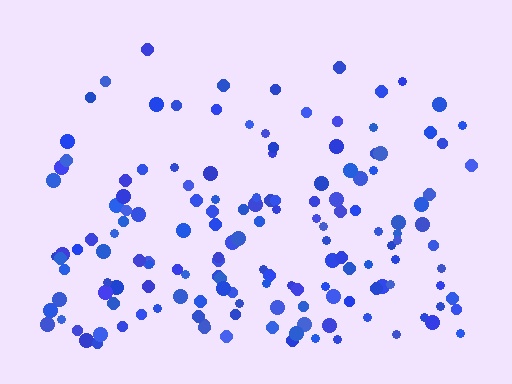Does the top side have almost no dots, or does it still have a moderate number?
Still a moderate number, just noticeably fewer than the bottom.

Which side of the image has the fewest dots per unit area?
The top.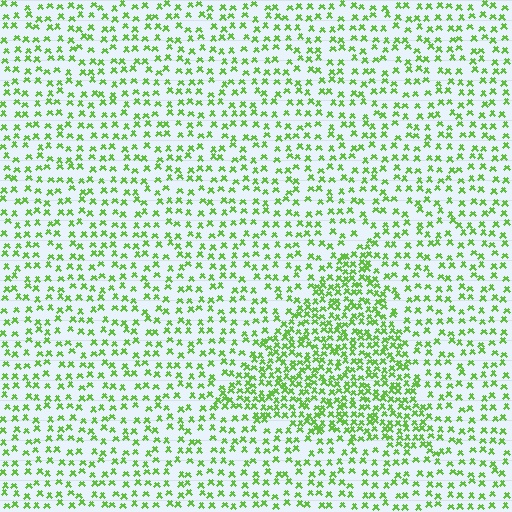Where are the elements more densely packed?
The elements are more densely packed inside the triangle boundary.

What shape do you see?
I see a triangle.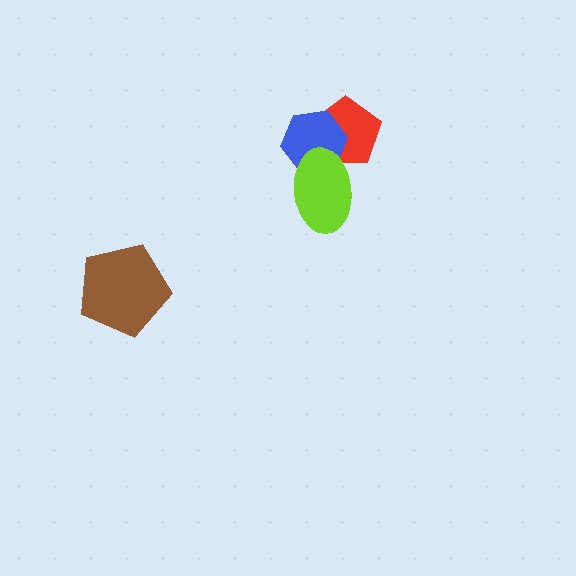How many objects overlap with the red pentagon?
2 objects overlap with the red pentagon.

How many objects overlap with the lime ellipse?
2 objects overlap with the lime ellipse.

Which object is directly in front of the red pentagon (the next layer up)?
The blue hexagon is directly in front of the red pentagon.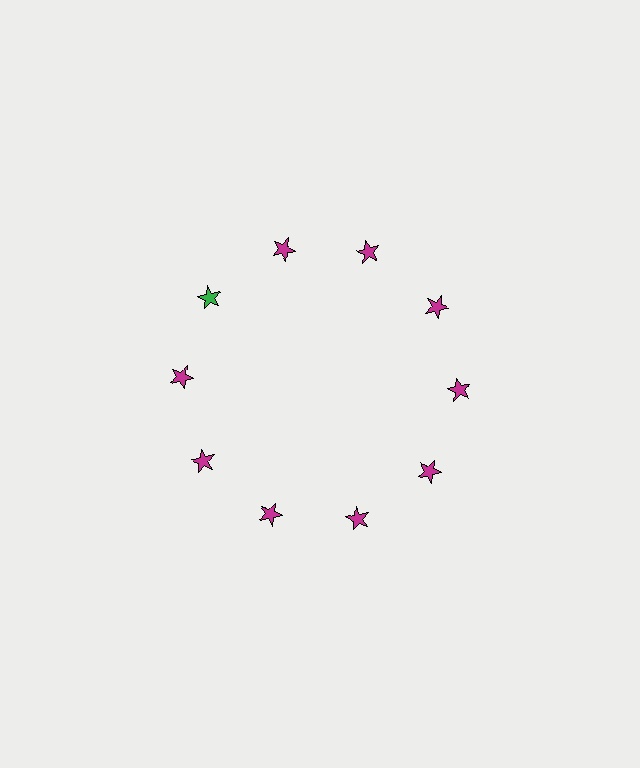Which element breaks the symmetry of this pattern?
The green star at roughly the 10 o'clock position breaks the symmetry. All other shapes are magenta stars.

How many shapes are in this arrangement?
There are 10 shapes arranged in a ring pattern.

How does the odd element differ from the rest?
It has a different color: green instead of magenta.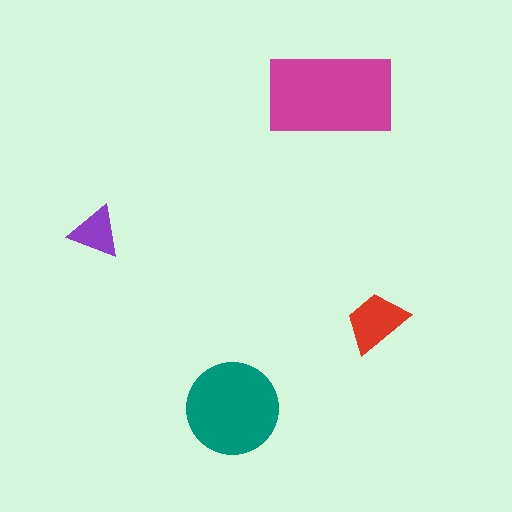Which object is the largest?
The magenta rectangle.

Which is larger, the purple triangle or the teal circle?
The teal circle.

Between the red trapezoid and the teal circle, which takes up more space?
The teal circle.